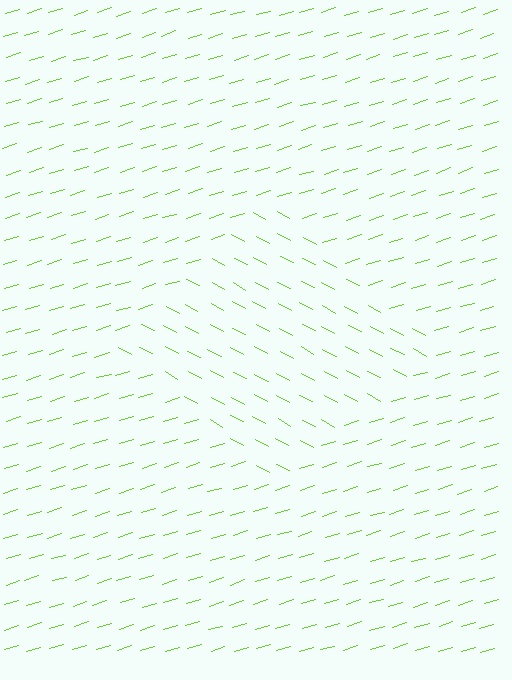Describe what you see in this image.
The image is filled with small lime line segments. A diamond region in the image has lines oriented differently from the surrounding lines, creating a visible texture boundary.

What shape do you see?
I see a diamond.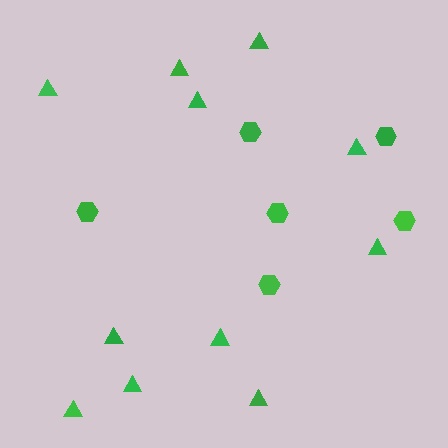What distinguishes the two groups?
There are 2 groups: one group of hexagons (6) and one group of triangles (11).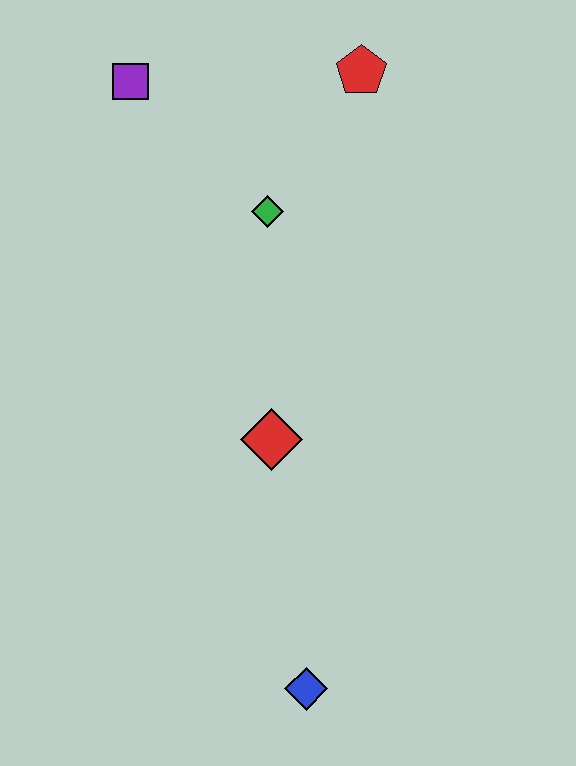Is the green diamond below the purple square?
Yes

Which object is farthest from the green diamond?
The blue diamond is farthest from the green diamond.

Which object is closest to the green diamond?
The red pentagon is closest to the green diamond.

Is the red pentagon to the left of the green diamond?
No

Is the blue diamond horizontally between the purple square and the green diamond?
No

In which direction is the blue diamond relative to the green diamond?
The blue diamond is below the green diamond.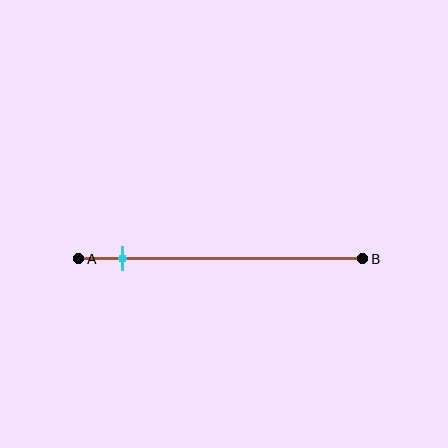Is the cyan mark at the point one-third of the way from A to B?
No, the mark is at about 15% from A, not at the 33% one-third point.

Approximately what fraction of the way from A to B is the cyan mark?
The cyan mark is approximately 15% of the way from A to B.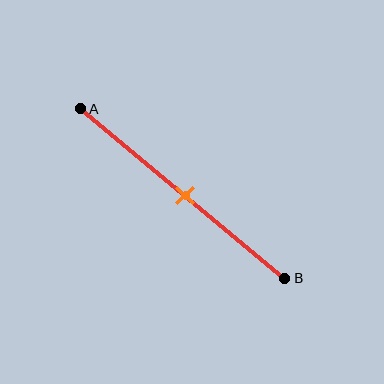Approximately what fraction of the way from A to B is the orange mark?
The orange mark is approximately 50% of the way from A to B.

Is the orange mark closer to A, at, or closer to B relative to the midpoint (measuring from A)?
The orange mark is approximately at the midpoint of segment AB.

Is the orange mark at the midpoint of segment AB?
Yes, the mark is approximately at the midpoint.